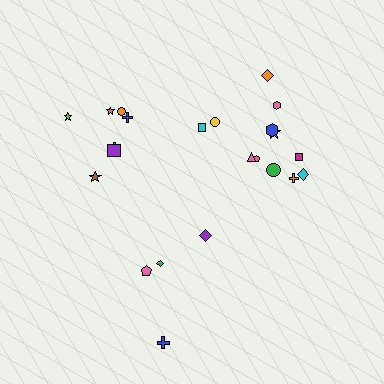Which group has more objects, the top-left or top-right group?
The top-right group.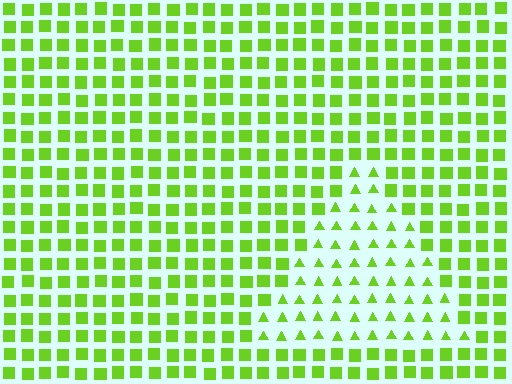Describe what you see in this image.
The image is filled with small lime elements arranged in a uniform grid. A triangle-shaped region contains triangles, while the surrounding area contains squares. The boundary is defined purely by the change in element shape.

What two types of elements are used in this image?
The image uses triangles inside the triangle region and squares outside it.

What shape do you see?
I see a triangle.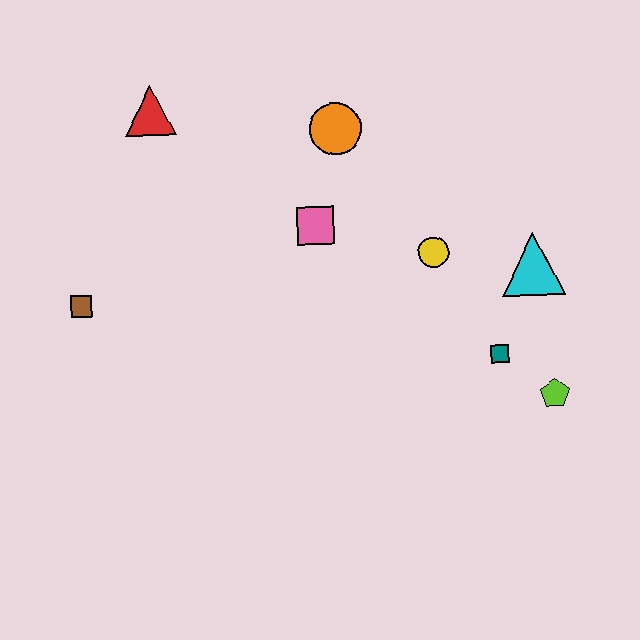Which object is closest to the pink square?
The orange circle is closest to the pink square.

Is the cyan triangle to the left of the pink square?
No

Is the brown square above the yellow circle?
No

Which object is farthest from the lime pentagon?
The red triangle is farthest from the lime pentagon.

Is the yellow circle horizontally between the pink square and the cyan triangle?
Yes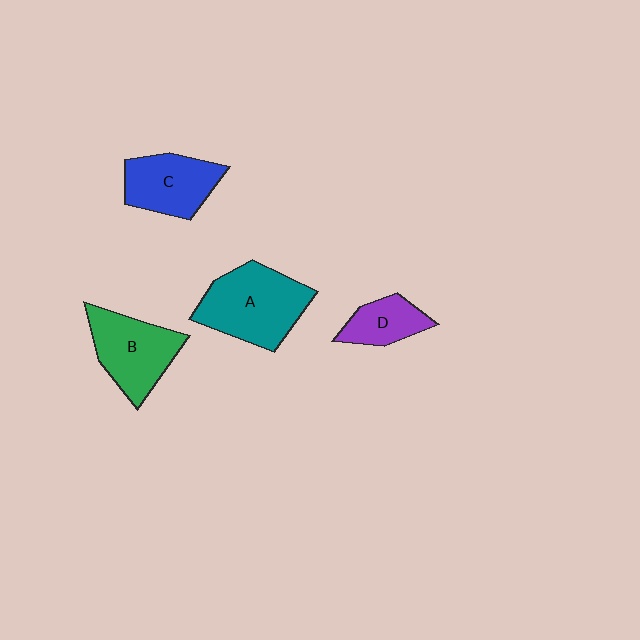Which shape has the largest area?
Shape A (teal).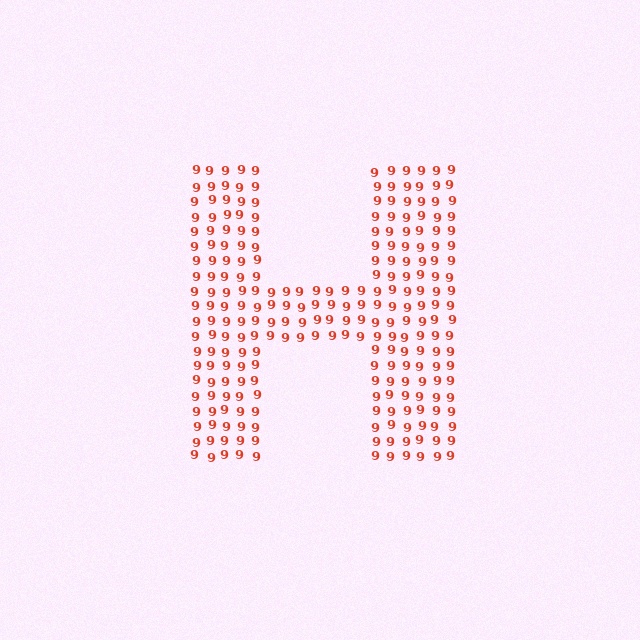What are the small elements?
The small elements are digit 9's.